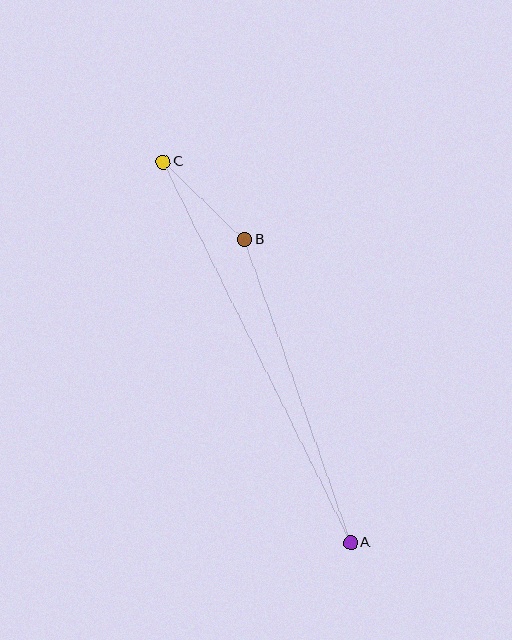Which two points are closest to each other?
Points B and C are closest to each other.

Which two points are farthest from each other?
Points A and C are farthest from each other.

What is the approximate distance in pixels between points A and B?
The distance between A and B is approximately 321 pixels.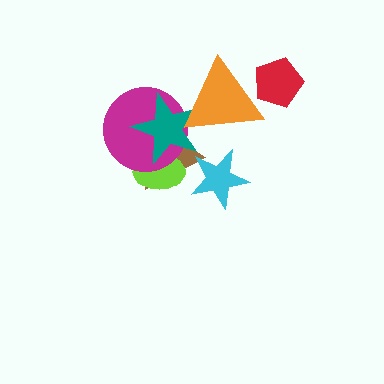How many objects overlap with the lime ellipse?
3 objects overlap with the lime ellipse.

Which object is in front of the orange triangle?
The red pentagon is in front of the orange triangle.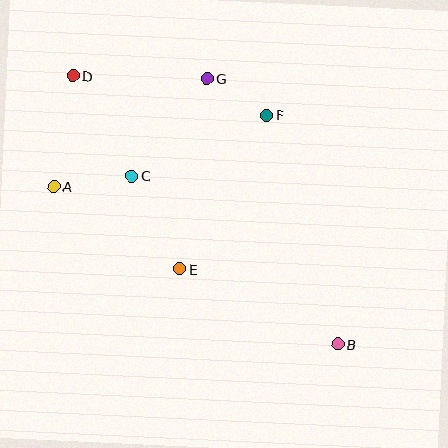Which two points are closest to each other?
Points F and G are closest to each other.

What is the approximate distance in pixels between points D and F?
The distance between D and F is approximately 198 pixels.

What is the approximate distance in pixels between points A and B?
The distance between A and B is approximately 325 pixels.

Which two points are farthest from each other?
Points B and D are farthest from each other.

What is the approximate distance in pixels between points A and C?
The distance between A and C is approximately 79 pixels.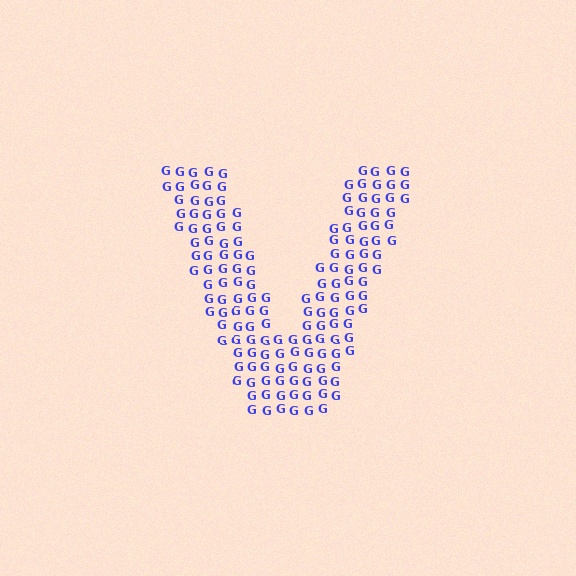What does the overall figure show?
The overall figure shows the letter V.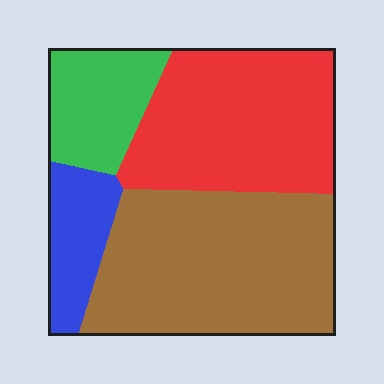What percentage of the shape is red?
Red covers 34% of the shape.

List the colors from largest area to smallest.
From largest to smallest: brown, red, green, blue.